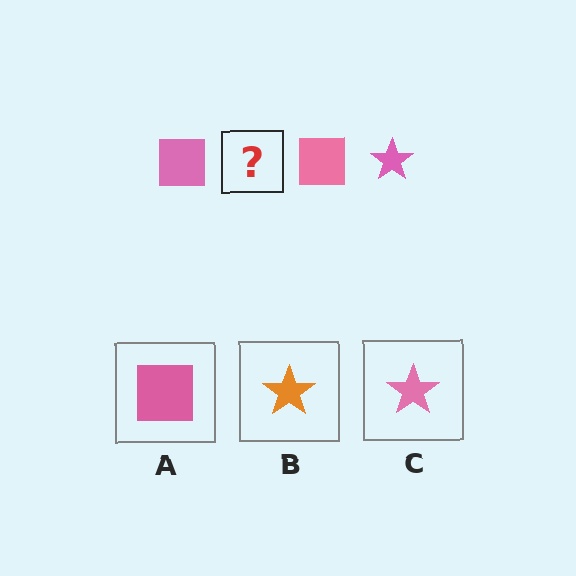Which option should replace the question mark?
Option C.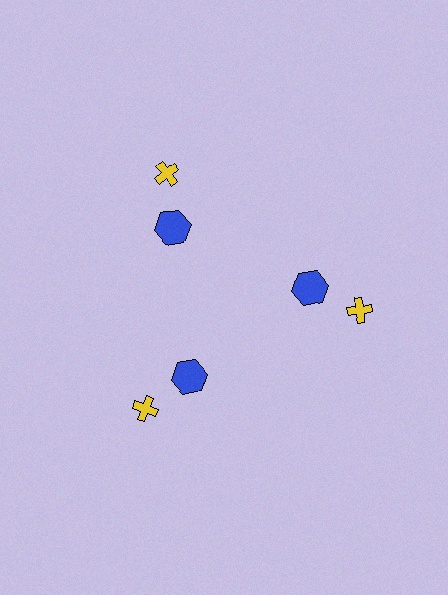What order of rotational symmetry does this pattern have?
This pattern has 3-fold rotational symmetry.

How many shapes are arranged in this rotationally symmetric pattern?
There are 6 shapes, arranged in 3 groups of 2.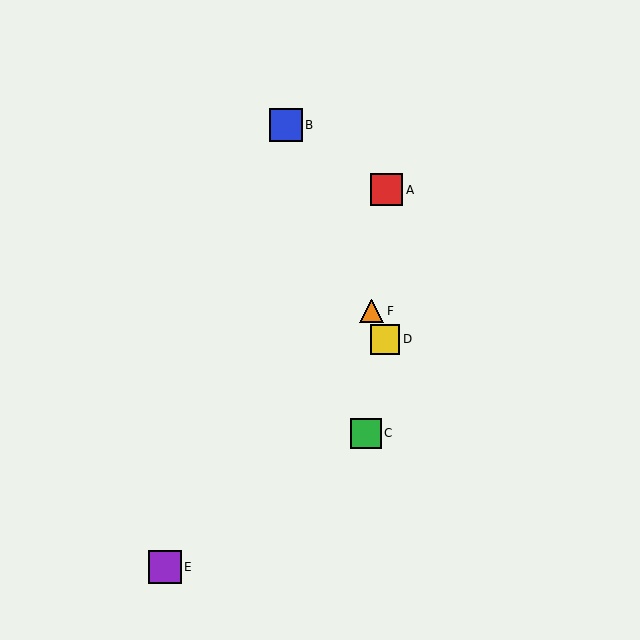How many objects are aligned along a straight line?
3 objects (B, D, F) are aligned along a straight line.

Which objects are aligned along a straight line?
Objects B, D, F are aligned along a straight line.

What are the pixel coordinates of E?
Object E is at (165, 567).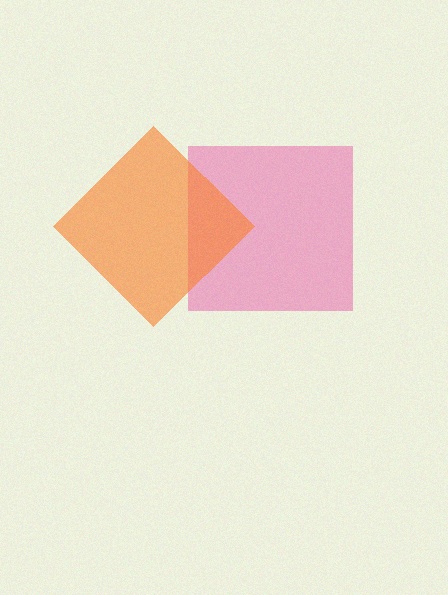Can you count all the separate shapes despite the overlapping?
Yes, there are 2 separate shapes.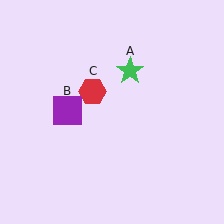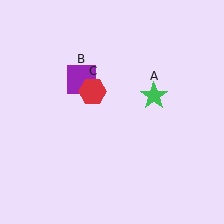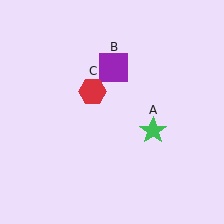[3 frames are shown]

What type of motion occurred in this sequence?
The green star (object A), purple square (object B) rotated clockwise around the center of the scene.